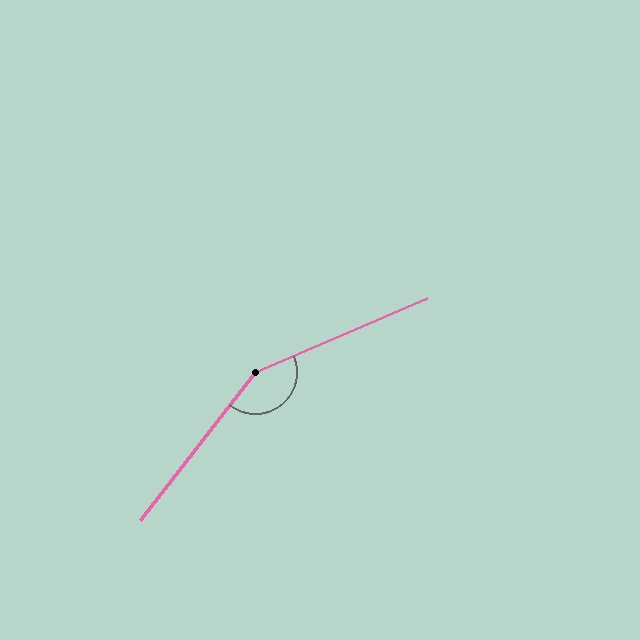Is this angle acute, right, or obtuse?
It is obtuse.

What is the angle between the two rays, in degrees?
Approximately 151 degrees.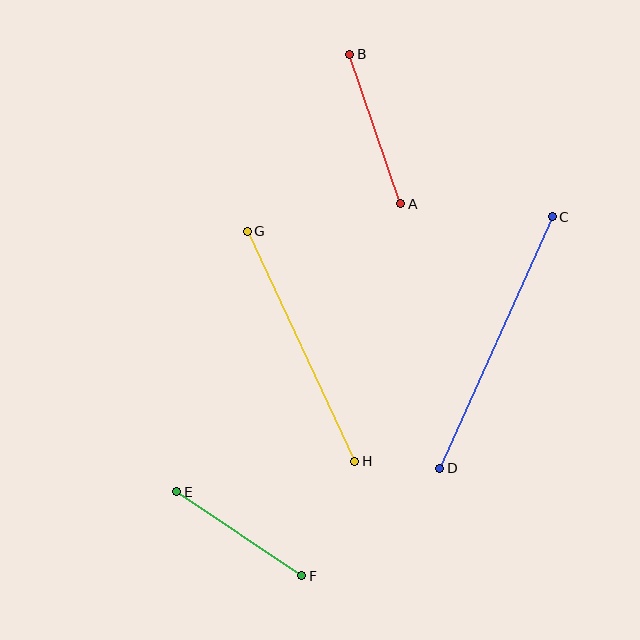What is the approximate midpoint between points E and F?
The midpoint is at approximately (239, 534) pixels.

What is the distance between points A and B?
The distance is approximately 158 pixels.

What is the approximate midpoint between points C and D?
The midpoint is at approximately (496, 343) pixels.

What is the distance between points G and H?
The distance is approximately 254 pixels.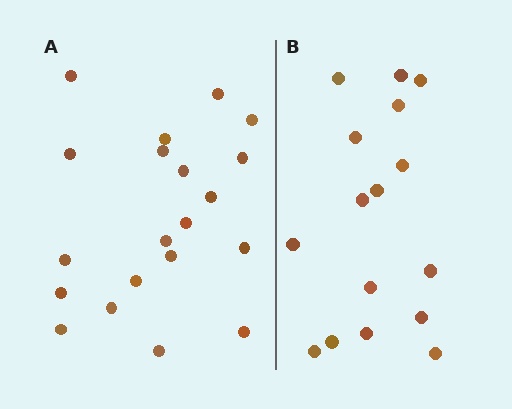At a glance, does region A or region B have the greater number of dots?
Region A (the left region) has more dots.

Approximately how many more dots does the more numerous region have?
Region A has about 4 more dots than region B.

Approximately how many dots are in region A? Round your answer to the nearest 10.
About 20 dots.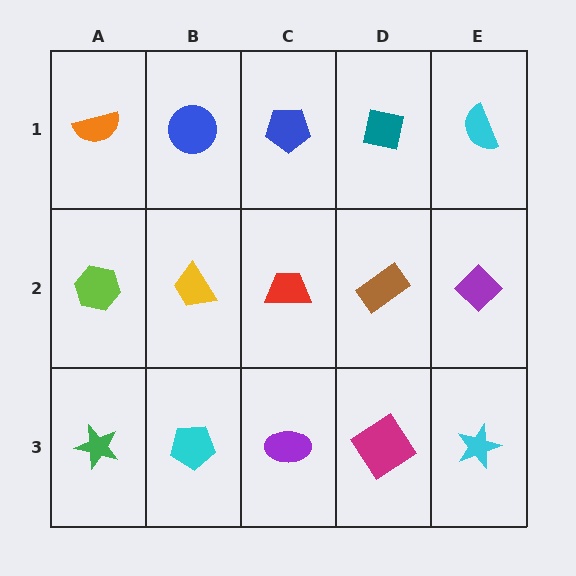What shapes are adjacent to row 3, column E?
A purple diamond (row 2, column E), a magenta diamond (row 3, column D).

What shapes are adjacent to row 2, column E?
A cyan semicircle (row 1, column E), a cyan star (row 3, column E), a brown rectangle (row 2, column D).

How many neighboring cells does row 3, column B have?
3.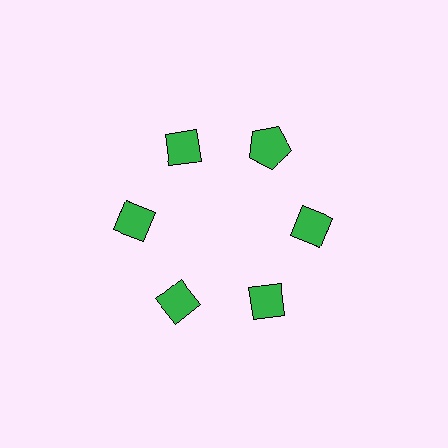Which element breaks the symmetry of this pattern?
The green pentagon at roughly the 1 o'clock position breaks the symmetry. All other shapes are green diamonds.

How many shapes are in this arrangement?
There are 6 shapes arranged in a ring pattern.